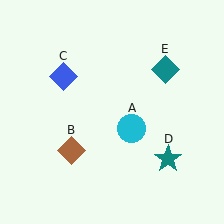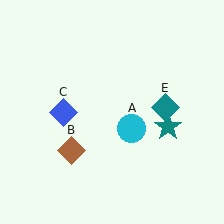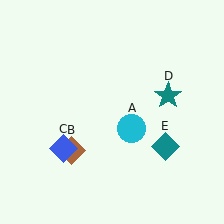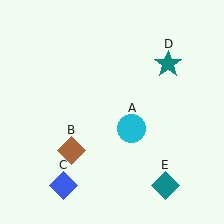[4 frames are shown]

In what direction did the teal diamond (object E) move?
The teal diamond (object E) moved down.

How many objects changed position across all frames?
3 objects changed position: blue diamond (object C), teal star (object D), teal diamond (object E).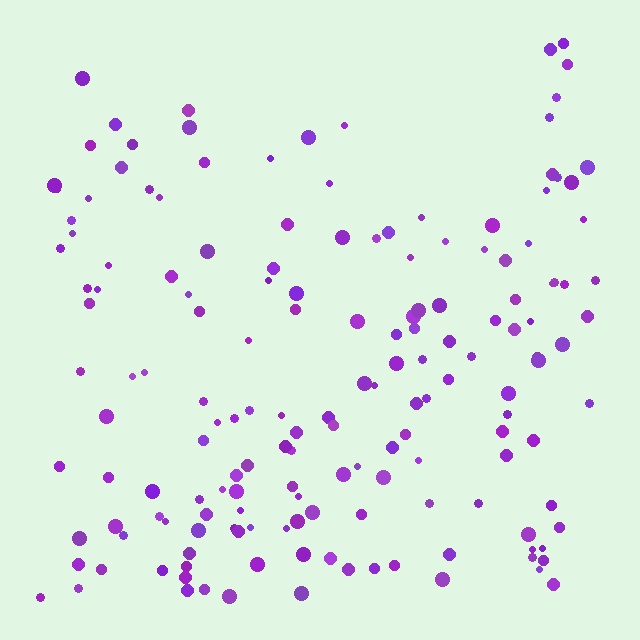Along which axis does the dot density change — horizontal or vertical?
Vertical.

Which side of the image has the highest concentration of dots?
The bottom.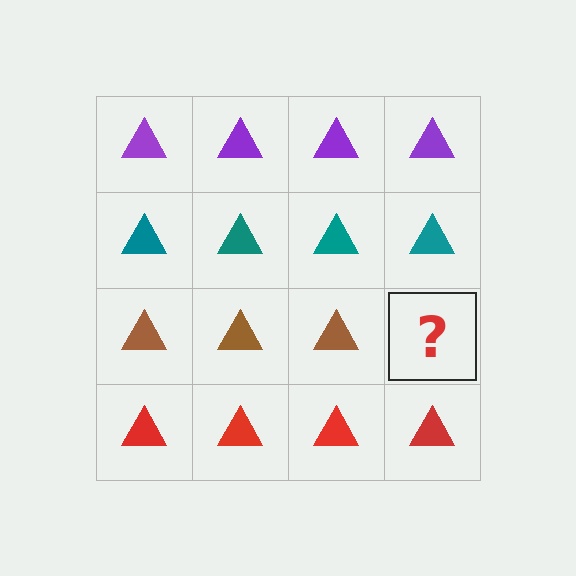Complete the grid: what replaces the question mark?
The question mark should be replaced with a brown triangle.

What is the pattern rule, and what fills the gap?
The rule is that each row has a consistent color. The gap should be filled with a brown triangle.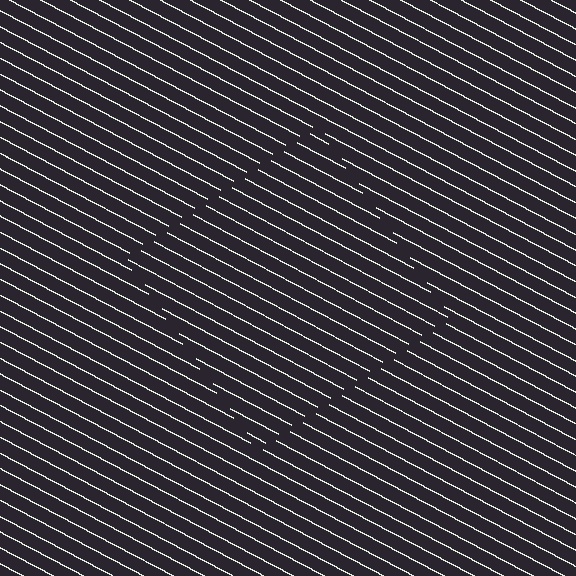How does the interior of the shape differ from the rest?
The interior of the shape contains the same grating, shifted by half a period — the contour is defined by the phase discontinuity where line-ends from the inner and outer gratings abut.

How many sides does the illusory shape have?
4 sides — the line-ends trace a square.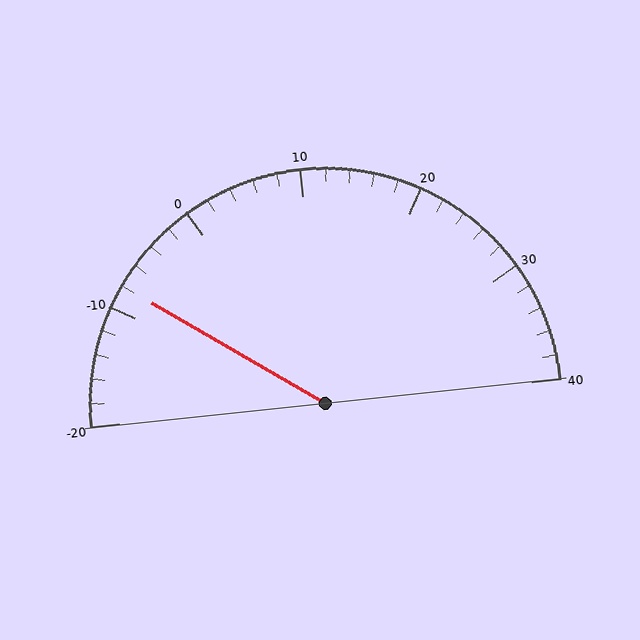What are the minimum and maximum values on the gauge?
The gauge ranges from -20 to 40.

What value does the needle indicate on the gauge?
The needle indicates approximately -8.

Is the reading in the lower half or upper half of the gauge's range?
The reading is in the lower half of the range (-20 to 40).